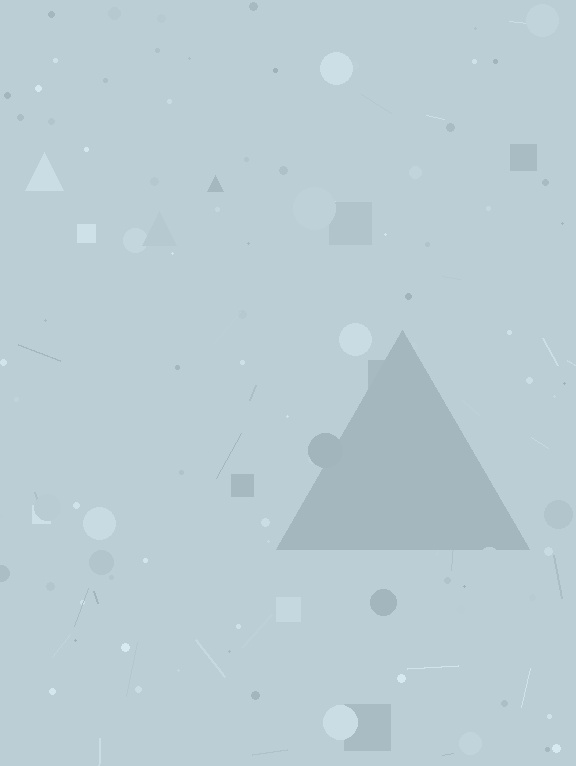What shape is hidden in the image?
A triangle is hidden in the image.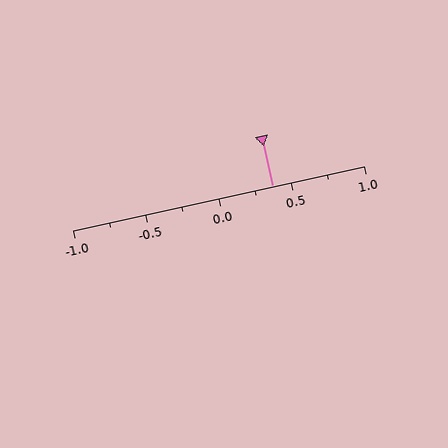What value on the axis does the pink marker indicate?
The marker indicates approximately 0.38.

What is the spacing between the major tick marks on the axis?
The major ticks are spaced 0.5 apart.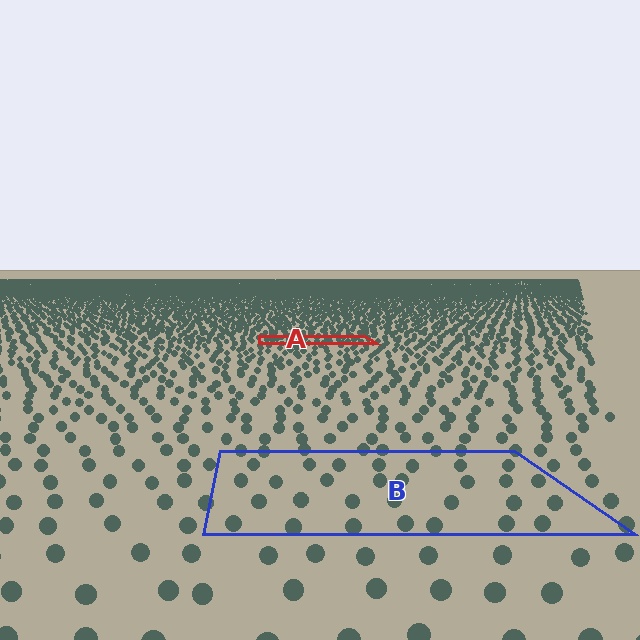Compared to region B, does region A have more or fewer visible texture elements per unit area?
Region A has more texture elements per unit area — they are packed more densely because it is farther away.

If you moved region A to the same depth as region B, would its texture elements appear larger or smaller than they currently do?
They would appear larger. At a closer depth, the same texture elements are projected at a bigger on-screen size.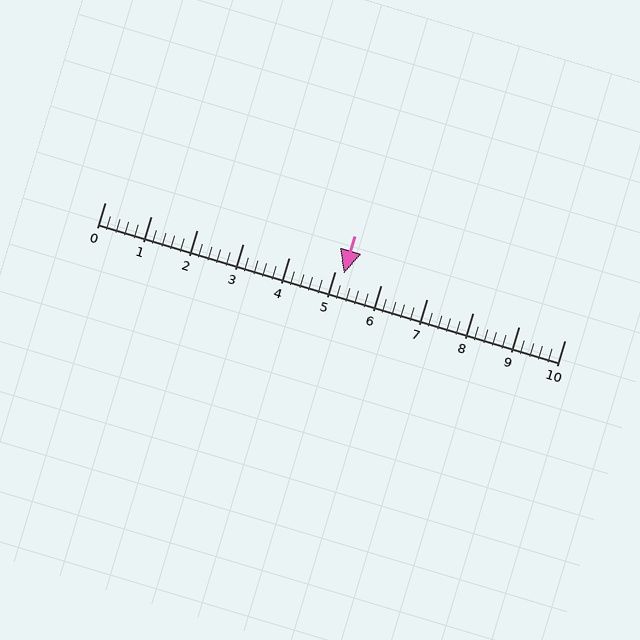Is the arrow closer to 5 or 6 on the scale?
The arrow is closer to 5.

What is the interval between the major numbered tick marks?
The major tick marks are spaced 1 units apart.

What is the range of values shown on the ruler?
The ruler shows values from 0 to 10.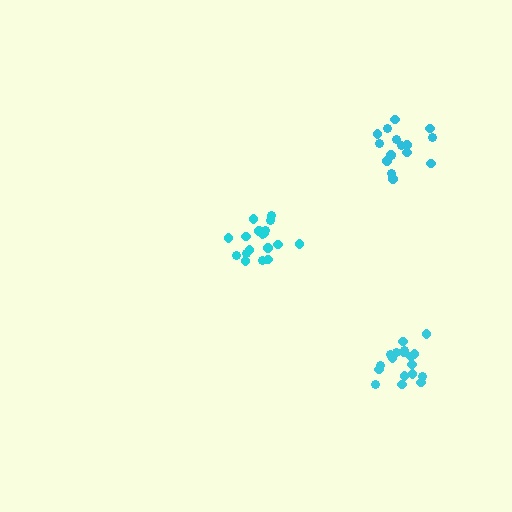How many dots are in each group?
Group 1: 19 dots, Group 2: 17 dots, Group 3: 18 dots (54 total).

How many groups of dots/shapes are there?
There are 3 groups.